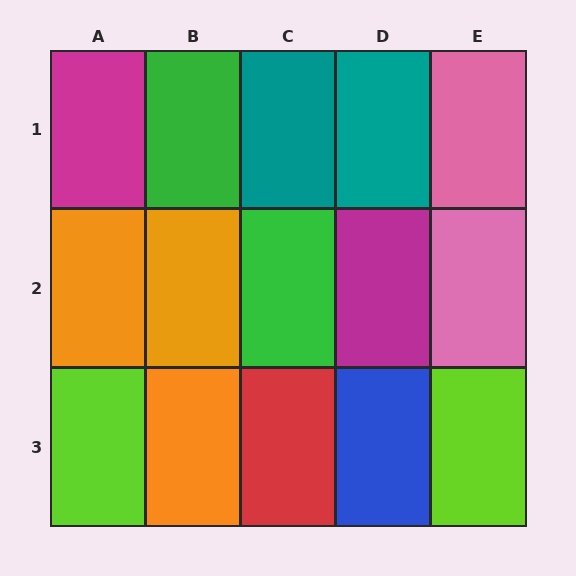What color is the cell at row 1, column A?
Magenta.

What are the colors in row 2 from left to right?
Orange, orange, green, magenta, pink.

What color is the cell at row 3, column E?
Lime.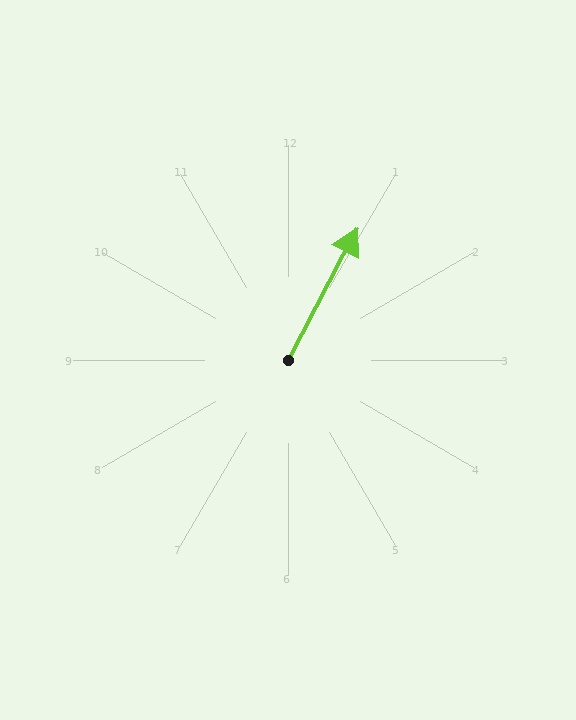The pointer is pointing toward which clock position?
Roughly 1 o'clock.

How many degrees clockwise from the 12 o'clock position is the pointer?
Approximately 28 degrees.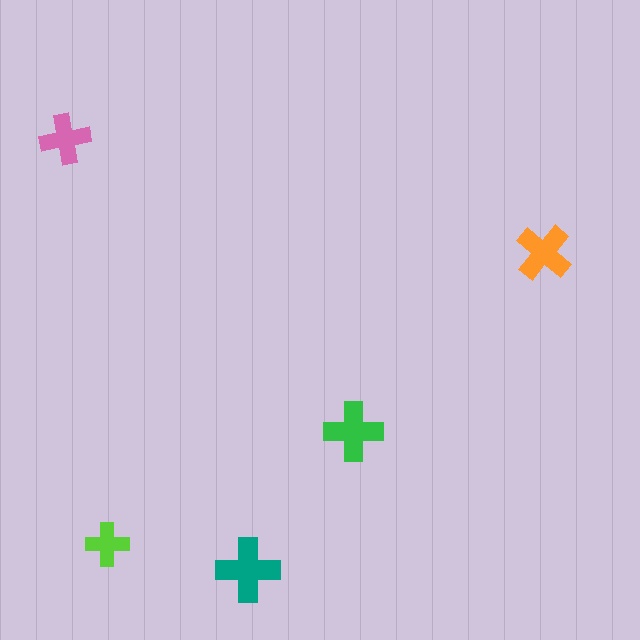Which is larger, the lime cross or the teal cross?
The teal one.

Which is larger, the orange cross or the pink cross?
The orange one.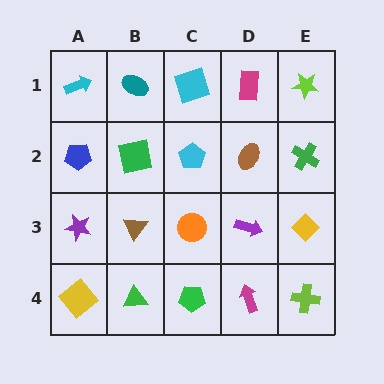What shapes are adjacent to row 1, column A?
A blue pentagon (row 2, column A), a teal ellipse (row 1, column B).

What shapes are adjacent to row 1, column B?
A green square (row 2, column B), a cyan arrow (row 1, column A), a cyan square (row 1, column C).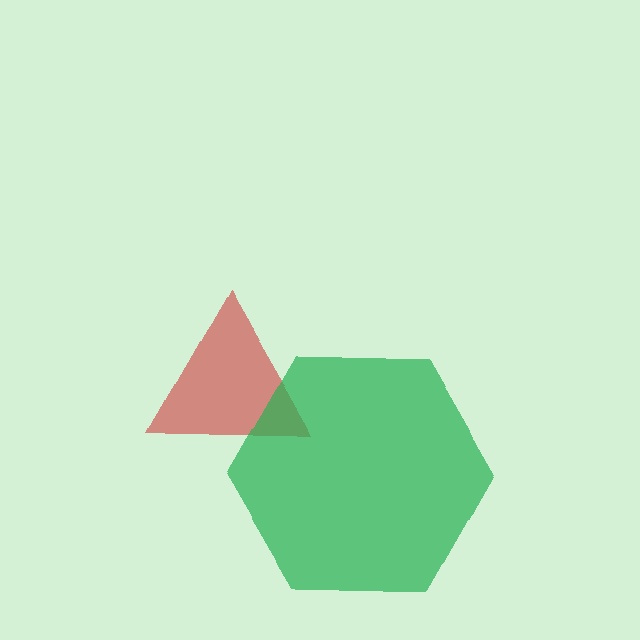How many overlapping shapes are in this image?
There are 2 overlapping shapes in the image.